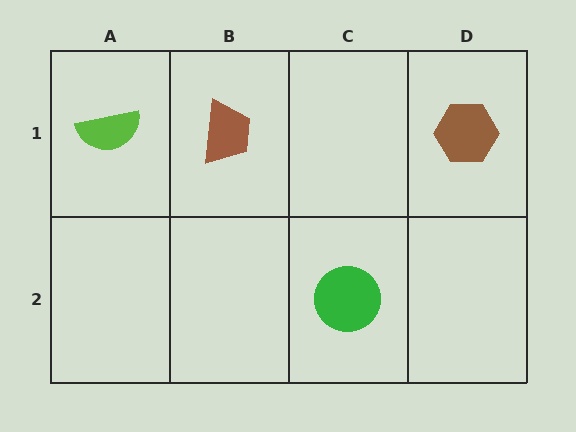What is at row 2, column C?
A green circle.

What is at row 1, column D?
A brown hexagon.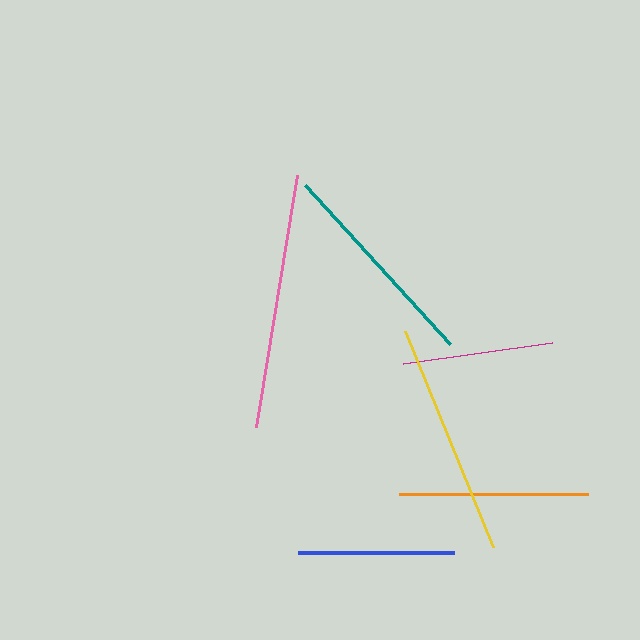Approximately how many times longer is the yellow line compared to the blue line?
The yellow line is approximately 1.5 times the length of the blue line.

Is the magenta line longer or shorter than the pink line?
The pink line is longer than the magenta line.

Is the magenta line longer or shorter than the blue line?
The blue line is longer than the magenta line.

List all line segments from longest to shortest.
From longest to shortest: pink, yellow, teal, orange, blue, magenta.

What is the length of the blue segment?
The blue segment is approximately 156 pixels long.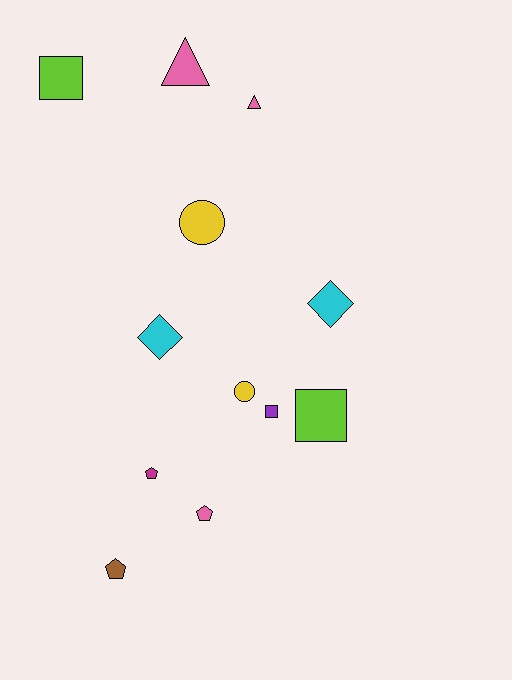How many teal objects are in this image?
There are no teal objects.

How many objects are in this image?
There are 12 objects.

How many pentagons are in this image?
There are 3 pentagons.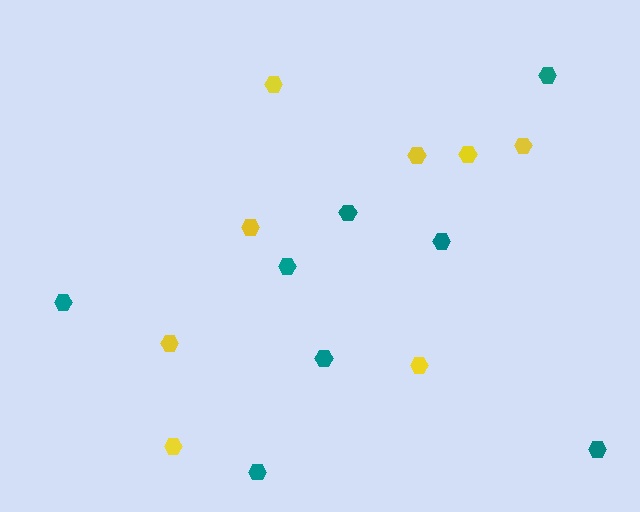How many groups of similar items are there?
There are 2 groups: one group of yellow hexagons (8) and one group of teal hexagons (8).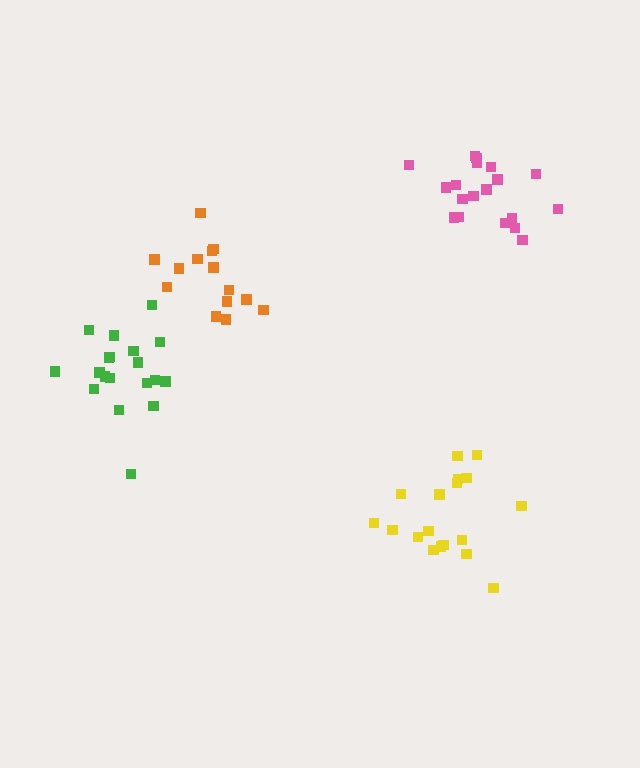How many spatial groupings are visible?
There are 4 spatial groupings.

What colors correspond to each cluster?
The clusters are colored: green, orange, yellow, pink.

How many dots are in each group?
Group 1: 19 dots, Group 2: 14 dots, Group 3: 18 dots, Group 4: 19 dots (70 total).